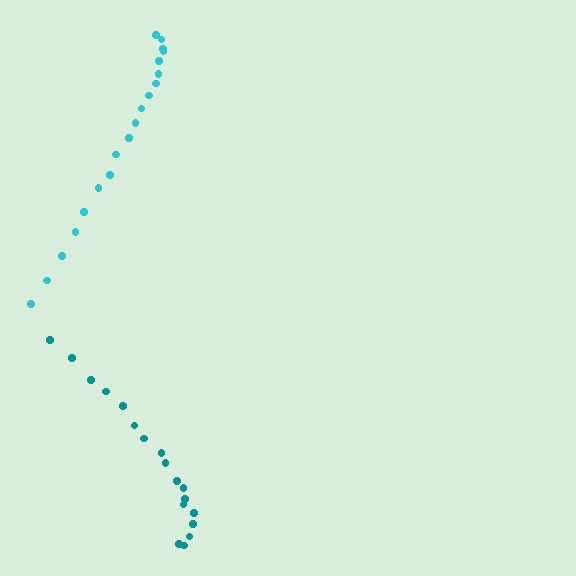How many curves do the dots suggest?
There are 2 distinct paths.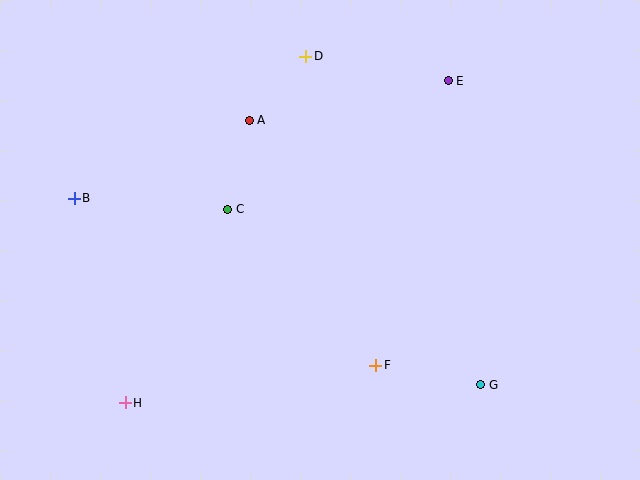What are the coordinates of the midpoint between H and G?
The midpoint between H and G is at (303, 394).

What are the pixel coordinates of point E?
Point E is at (448, 81).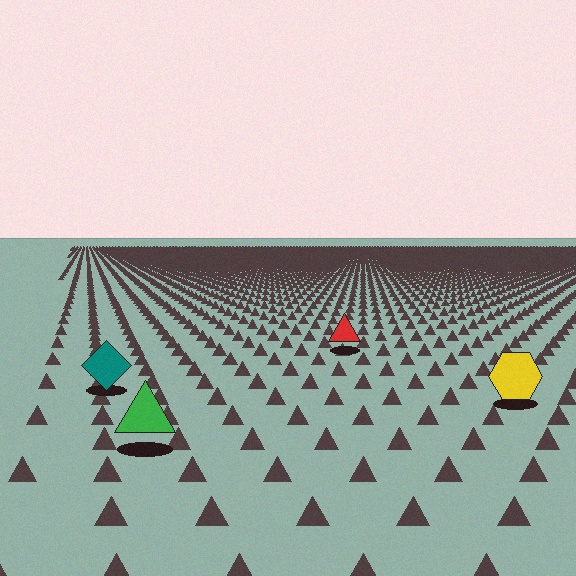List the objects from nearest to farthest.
From nearest to farthest: the green triangle, the yellow hexagon, the teal diamond, the red triangle.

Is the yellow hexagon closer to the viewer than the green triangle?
No. The green triangle is closer — you can tell from the texture gradient: the ground texture is coarser near it.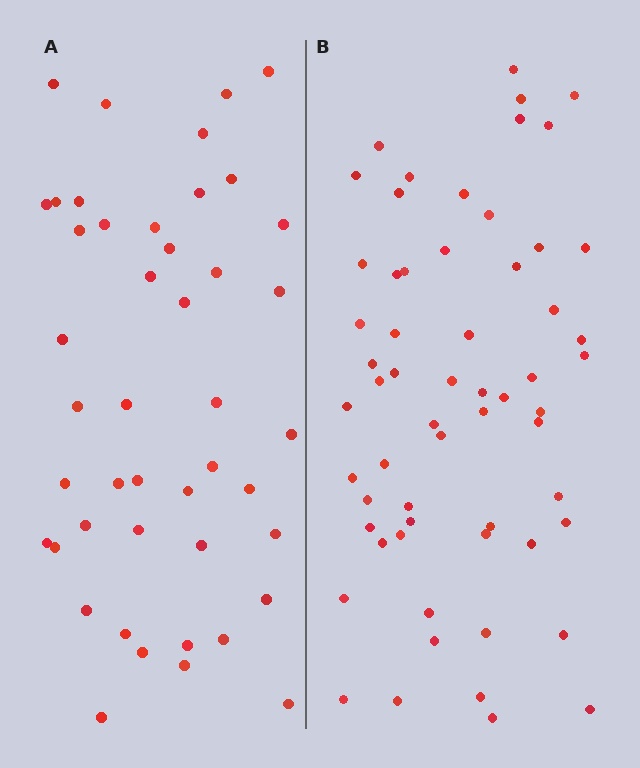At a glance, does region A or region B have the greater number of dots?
Region B (the right region) has more dots.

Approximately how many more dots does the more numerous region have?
Region B has approximately 15 more dots than region A.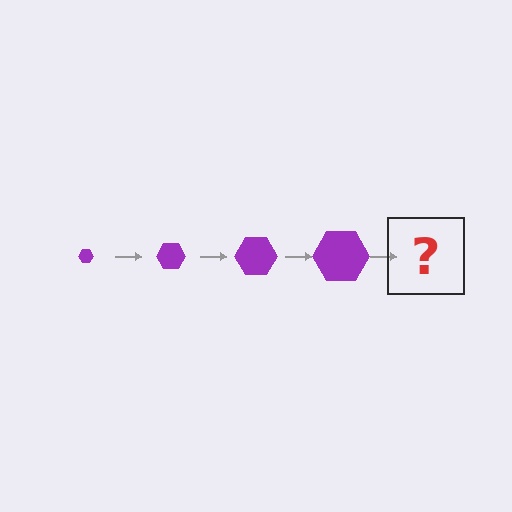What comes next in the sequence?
The next element should be a purple hexagon, larger than the previous one.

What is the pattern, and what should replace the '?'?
The pattern is that the hexagon gets progressively larger each step. The '?' should be a purple hexagon, larger than the previous one.